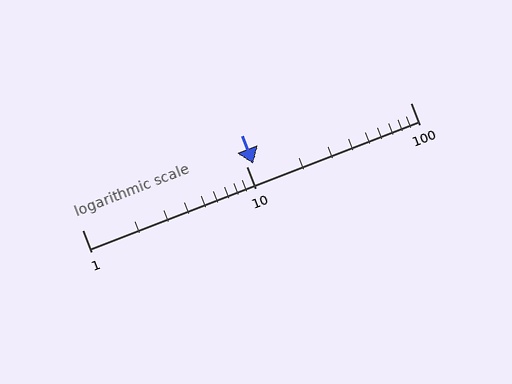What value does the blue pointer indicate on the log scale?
The pointer indicates approximately 11.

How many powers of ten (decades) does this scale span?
The scale spans 2 decades, from 1 to 100.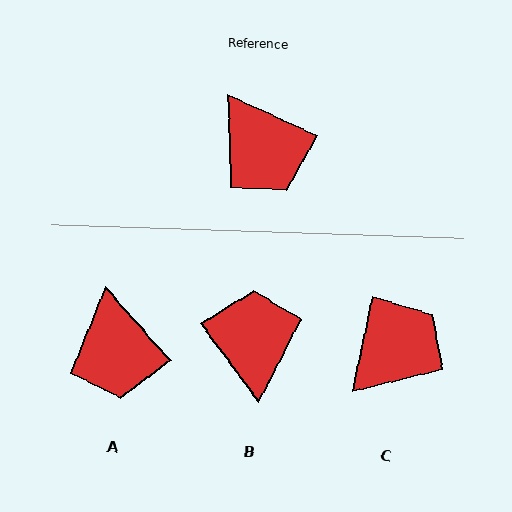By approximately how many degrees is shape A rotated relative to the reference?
Approximately 24 degrees clockwise.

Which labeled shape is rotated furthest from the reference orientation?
B, about 151 degrees away.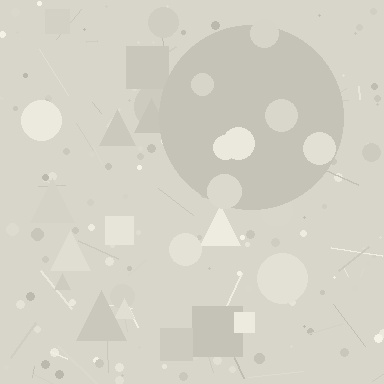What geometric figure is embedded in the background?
A circle is embedded in the background.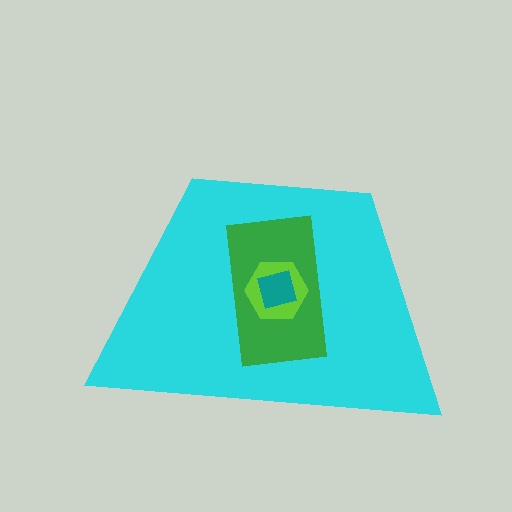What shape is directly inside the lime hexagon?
The teal square.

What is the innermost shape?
The teal square.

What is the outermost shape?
The cyan trapezoid.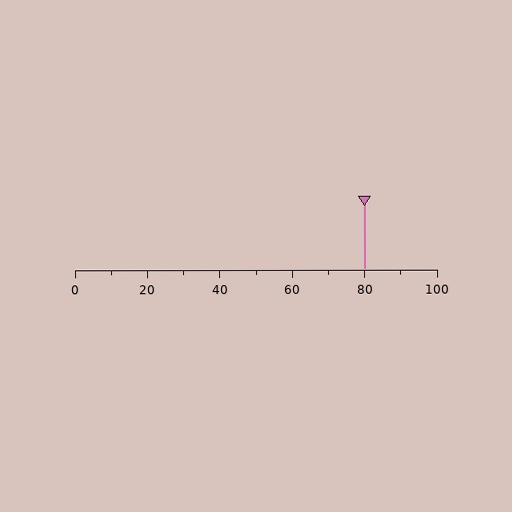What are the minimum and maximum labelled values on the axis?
The axis runs from 0 to 100.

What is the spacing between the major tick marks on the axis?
The major ticks are spaced 20 apart.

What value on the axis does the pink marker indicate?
The marker indicates approximately 80.